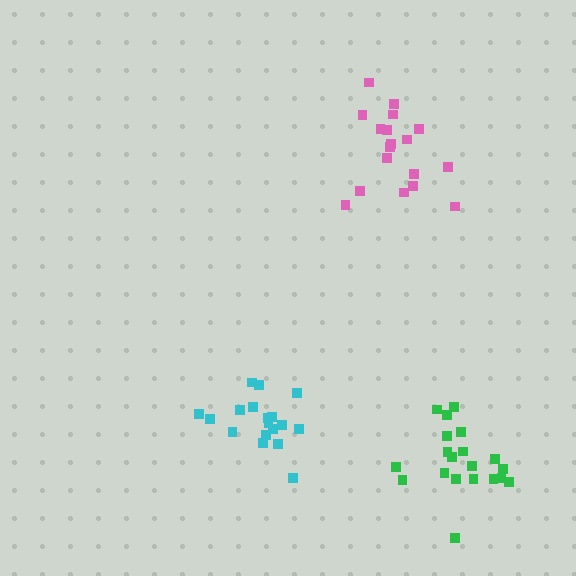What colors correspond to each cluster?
The clusters are colored: cyan, pink, green.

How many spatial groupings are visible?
There are 3 spatial groupings.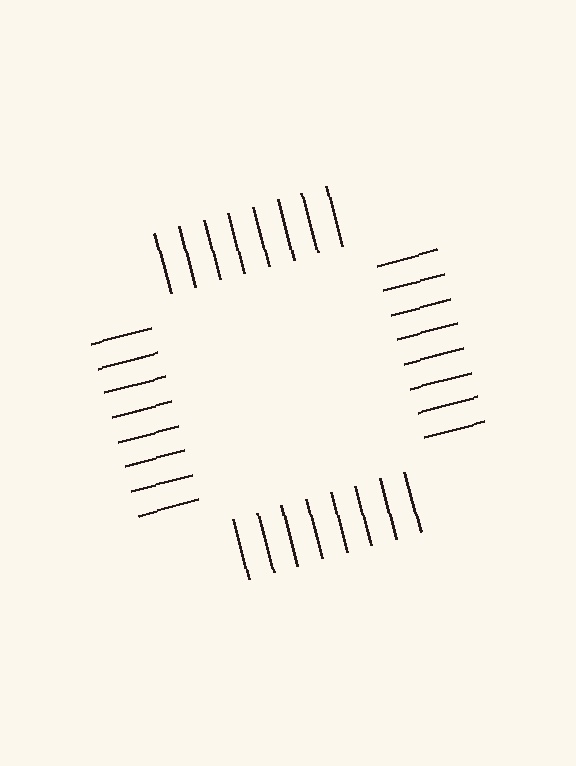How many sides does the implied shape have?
4 sides — the line-ends trace a square.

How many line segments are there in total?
32 — 8 along each of the 4 edges.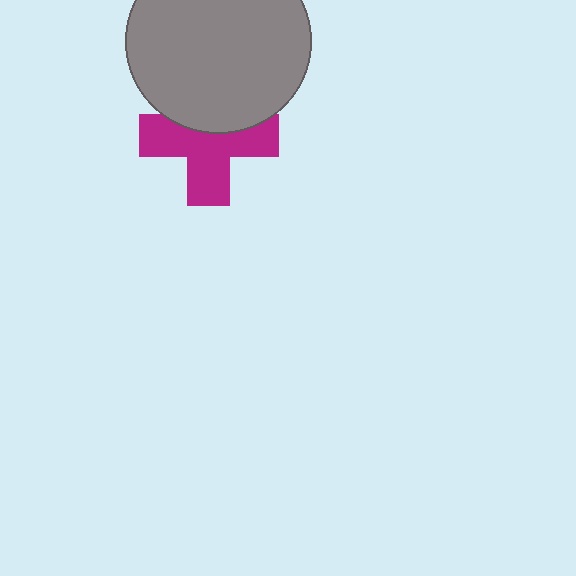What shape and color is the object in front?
The object in front is a gray circle.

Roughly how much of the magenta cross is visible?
About half of it is visible (roughly 64%).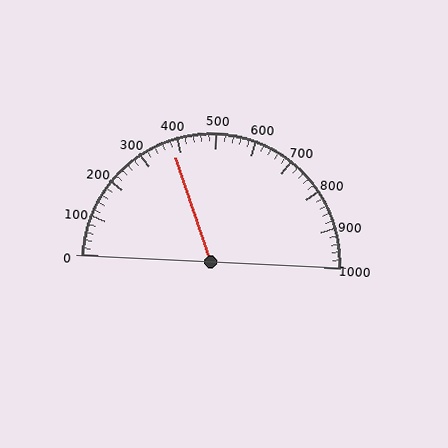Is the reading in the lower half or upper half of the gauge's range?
The reading is in the lower half of the range (0 to 1000).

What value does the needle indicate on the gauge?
The needle indicates approximately 380.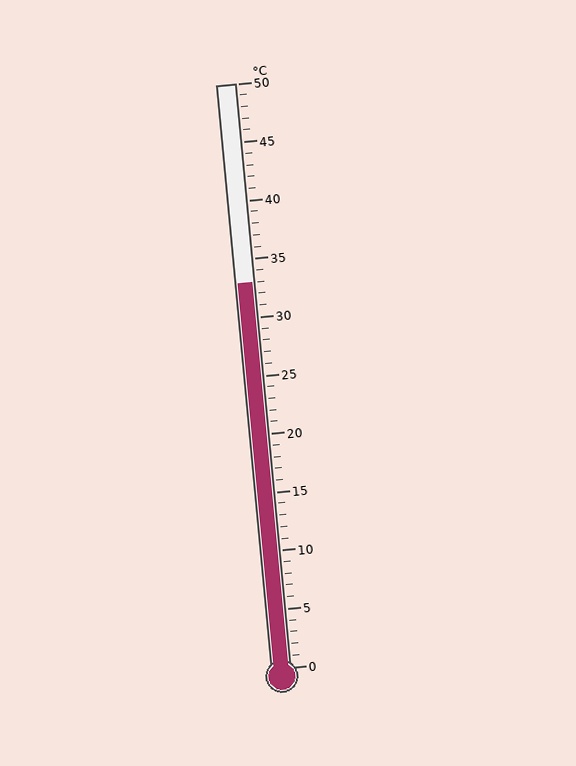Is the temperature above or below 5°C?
The temperature is above 5°C.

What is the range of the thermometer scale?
The thermometer scale ranges from 0°C to 50°C.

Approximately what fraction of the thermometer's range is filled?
The thermometer is filled to approximately 65% of its range.